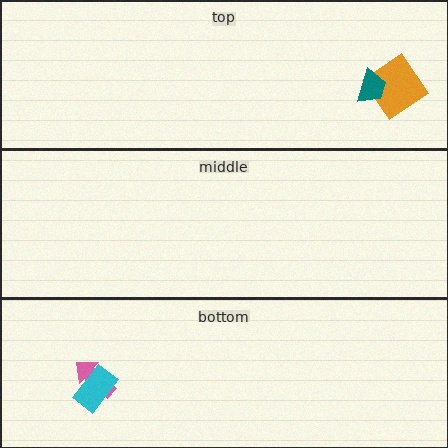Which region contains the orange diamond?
The top region.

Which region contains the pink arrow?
The bottom region.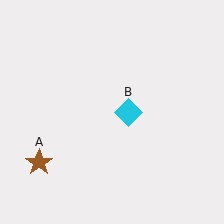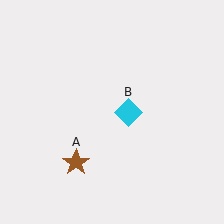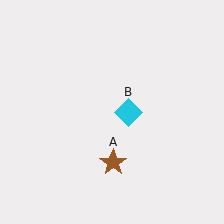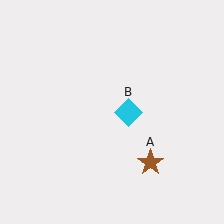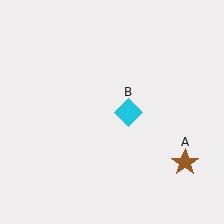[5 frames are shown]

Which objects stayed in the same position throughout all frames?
Cyan diamond (object B) remained stationary.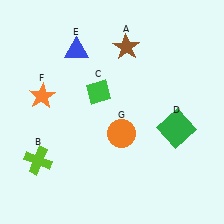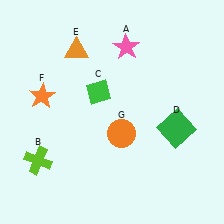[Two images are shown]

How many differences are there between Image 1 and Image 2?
There are 2 differences between the two images.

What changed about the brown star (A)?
In Image 1, A is brown. In Image 2, it changed to pink.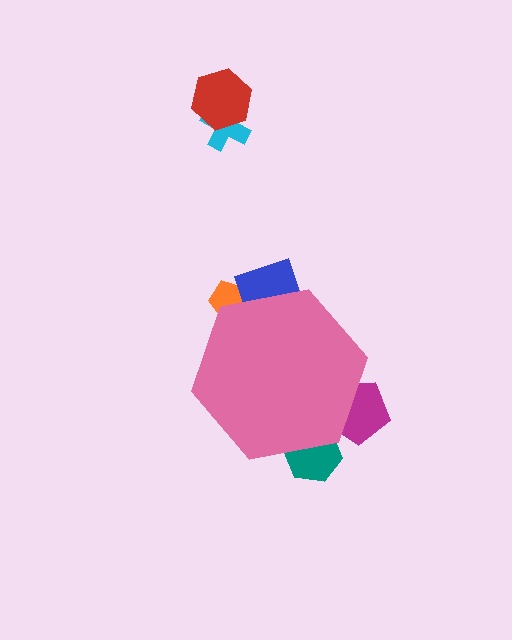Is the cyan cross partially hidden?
No, the cyan cross is fully visible.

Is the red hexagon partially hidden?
No, the red hexagon is fully visible.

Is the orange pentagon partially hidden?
Yes, the orange pentagon is partially hidden behind the pink hexagon.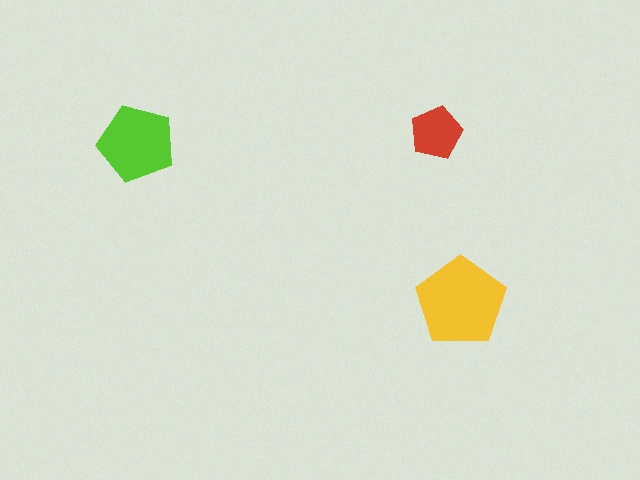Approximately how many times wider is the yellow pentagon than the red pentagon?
About 1.5 times wider.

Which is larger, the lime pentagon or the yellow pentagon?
The yellow one.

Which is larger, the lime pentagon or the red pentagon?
The lime one.